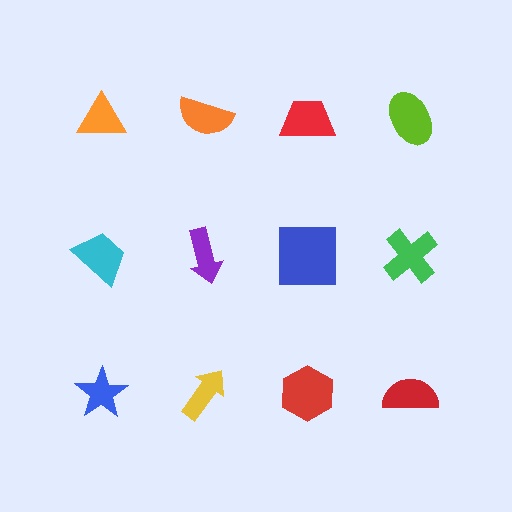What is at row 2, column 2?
A purple arrow.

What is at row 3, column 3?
A red hexagon.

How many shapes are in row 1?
4 shapes.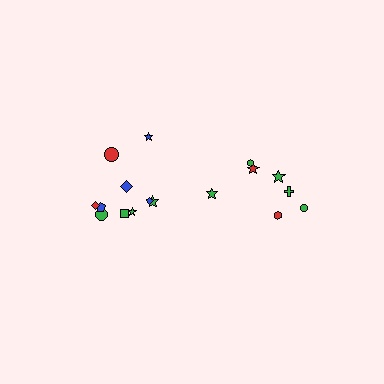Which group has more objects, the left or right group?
The left group.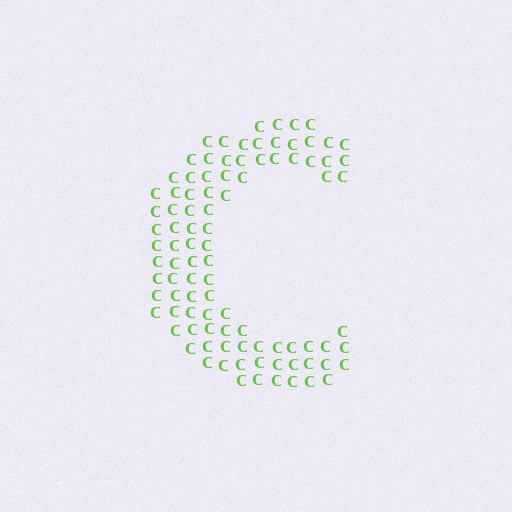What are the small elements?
The small elements are letter C's.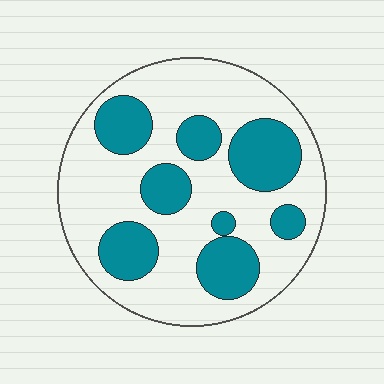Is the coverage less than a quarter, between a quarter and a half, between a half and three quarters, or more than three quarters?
Between a quarter and a half.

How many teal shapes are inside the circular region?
8.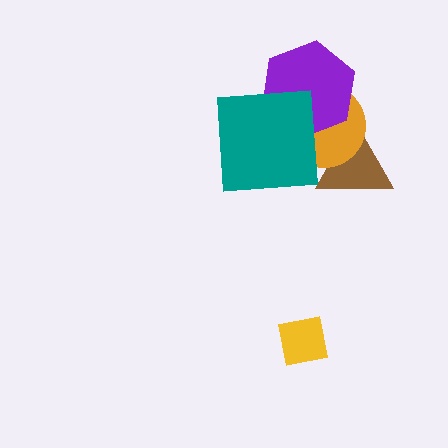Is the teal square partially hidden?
No, no other shape covers it.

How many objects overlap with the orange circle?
3 objects overlap with the orange circle.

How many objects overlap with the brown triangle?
1 object overlaps with the brown triangle.